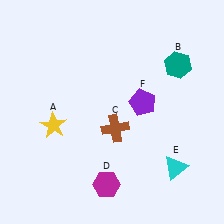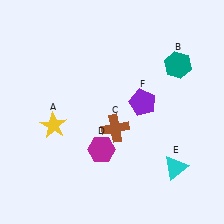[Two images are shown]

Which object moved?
The magenta hexagon (D) moved up.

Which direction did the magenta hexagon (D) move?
The magenta hexagon (D) moved up.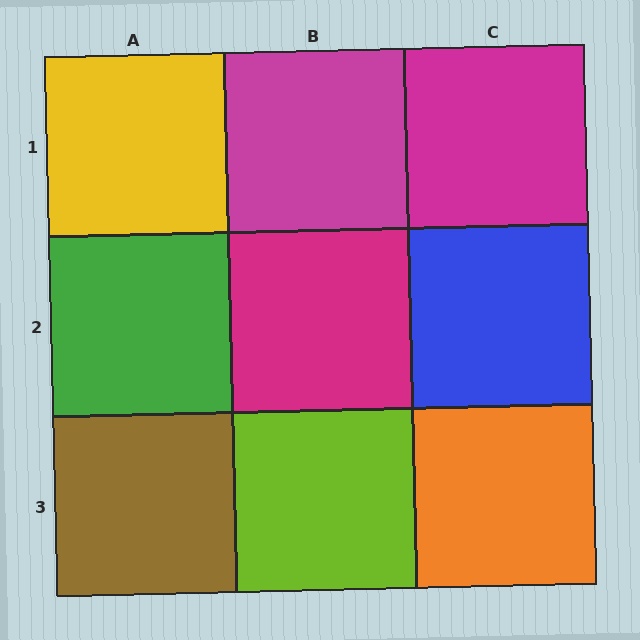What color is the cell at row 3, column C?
Orange.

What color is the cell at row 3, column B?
Lime.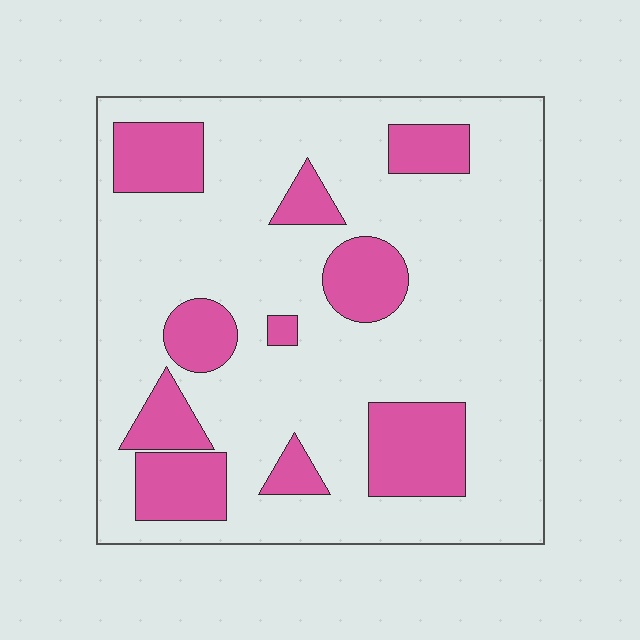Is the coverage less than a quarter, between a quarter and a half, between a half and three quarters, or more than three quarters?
Less than a quarter.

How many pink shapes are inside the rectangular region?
10.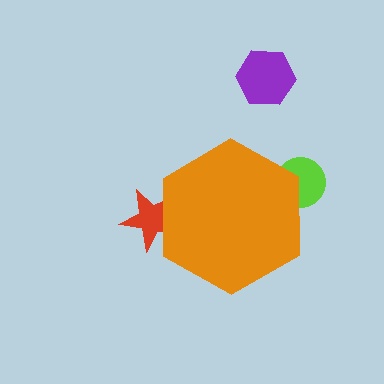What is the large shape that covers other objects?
An orange hexagon.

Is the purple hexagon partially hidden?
No, the purple hexagon is fully visible.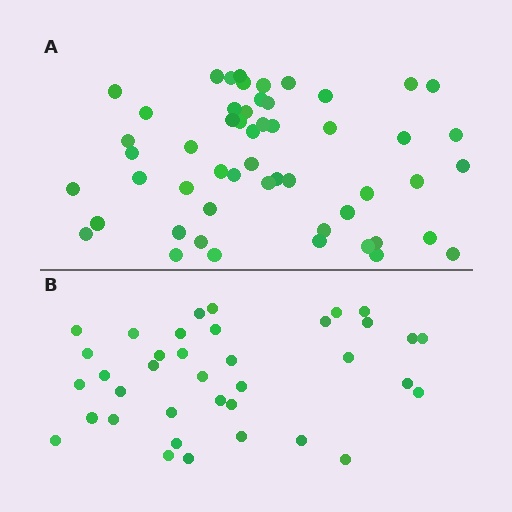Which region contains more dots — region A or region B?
Region A (the top region) has more dots.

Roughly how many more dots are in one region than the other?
Region A has approximately 15 more dots than region B.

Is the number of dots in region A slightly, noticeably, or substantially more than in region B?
Region A has noticeably more, but not dramatically so. The ratio is roughly 1.4 to 1.